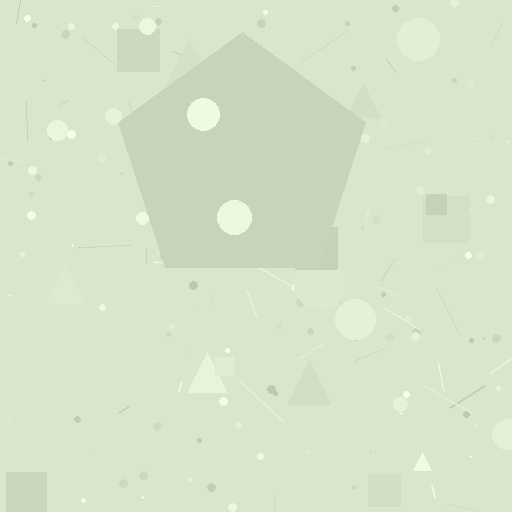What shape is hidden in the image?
A pentagon is hidden in the image.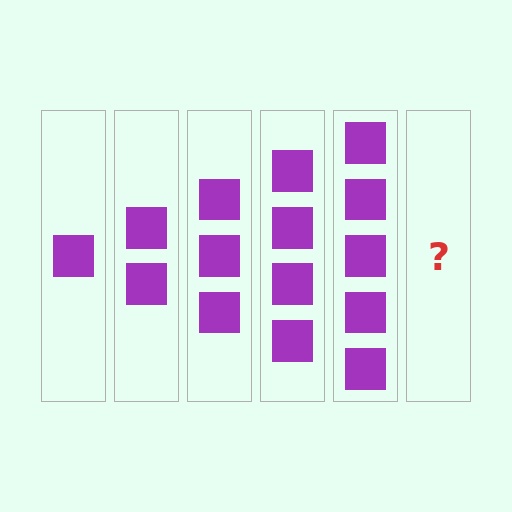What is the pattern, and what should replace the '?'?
The pattern is that each step adds one more square. The '?' should be 6 squares.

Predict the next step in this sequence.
The next step is 6 squares.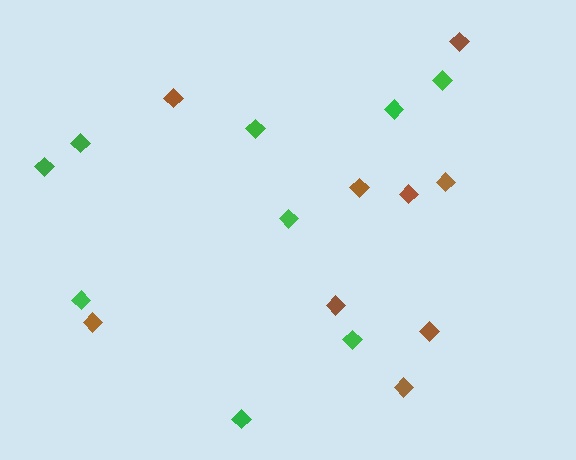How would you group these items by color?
There are 2 groups: one group of green diamonds (9) and one group of brown diamonds (9).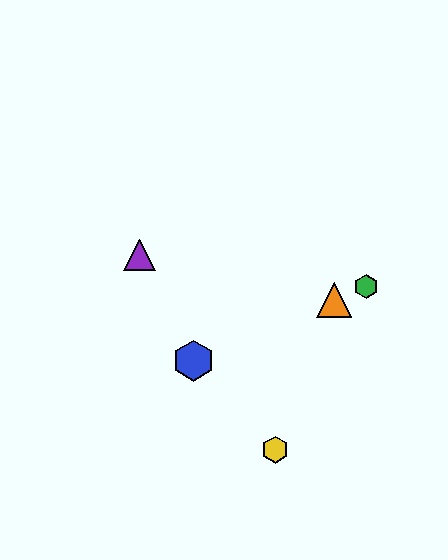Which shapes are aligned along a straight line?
The red hexagon, the blue hexagon, the green hexagon, the orange triangle are aligned along a straight line.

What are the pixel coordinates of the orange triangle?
The orange triangle is at (334, 300).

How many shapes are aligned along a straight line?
4 shapes (the red hexagon, the blue hexagon, the green hexagon, the orange triangle) are aligned along a straight line.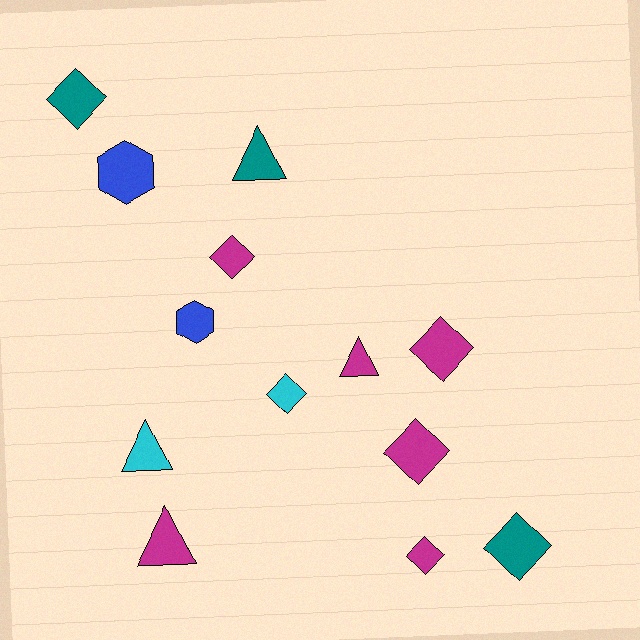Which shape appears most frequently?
Diamond, with 7 objects.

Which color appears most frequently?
Magenta, with 6 objects.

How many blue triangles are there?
There are no blue triangles.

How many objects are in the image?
There are 13 objects.